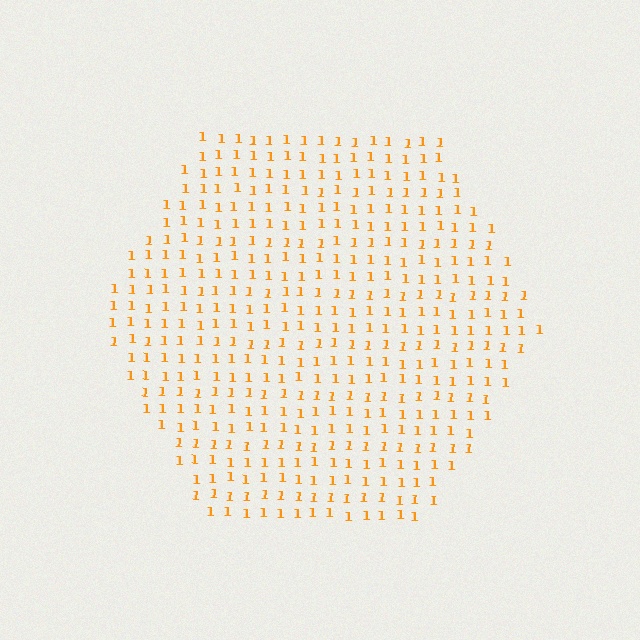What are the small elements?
The small elements are digit 1's.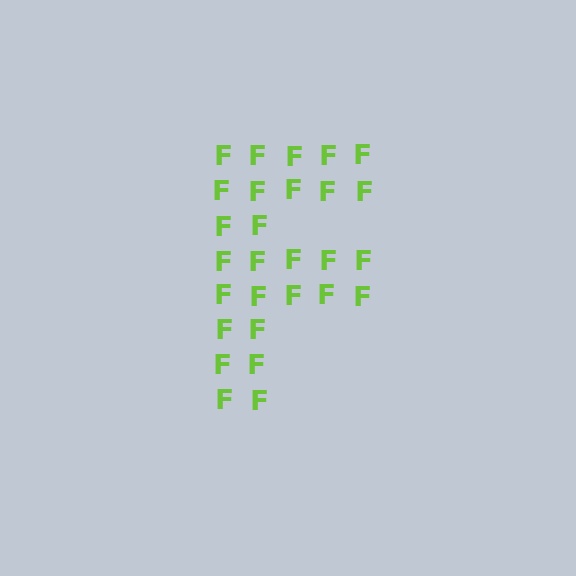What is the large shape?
The large shape is the letter F.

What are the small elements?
The small elements are letter F's.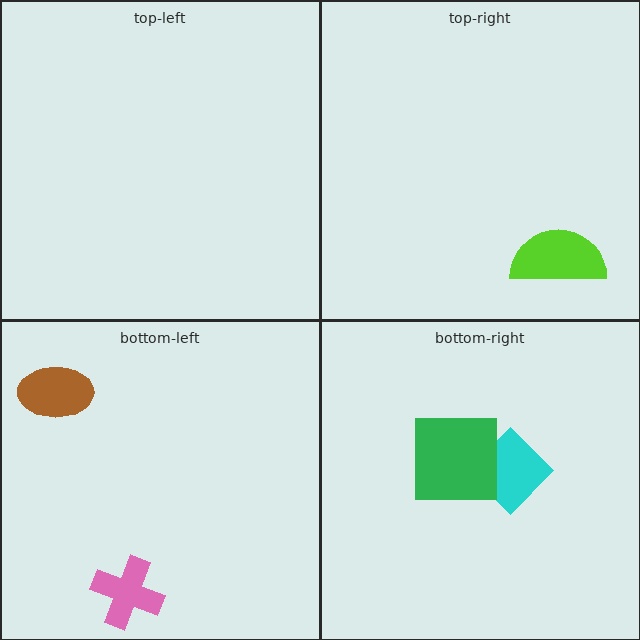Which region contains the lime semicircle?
The top-right region.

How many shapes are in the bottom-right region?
2.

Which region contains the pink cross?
The bottom-left region.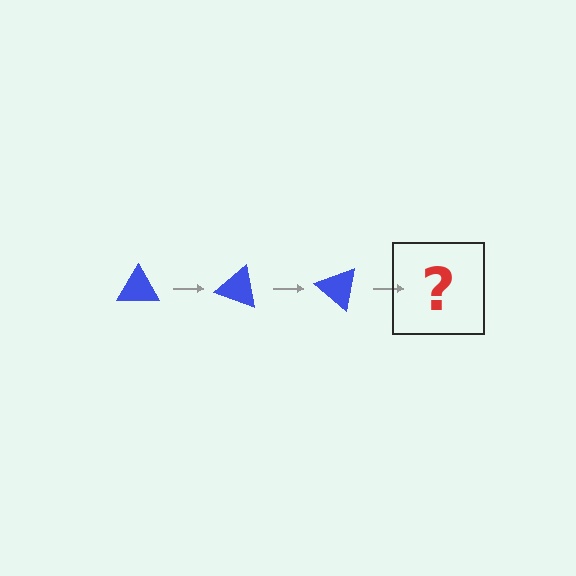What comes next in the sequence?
The next element should be a blue triangle rotated 60 degrees.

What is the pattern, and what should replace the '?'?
The pattern is that the triangle rotates 20 degrees each step. The '?' should be a blue triangle rotated 60 degrees.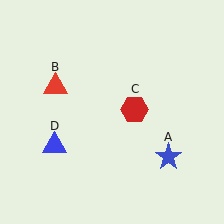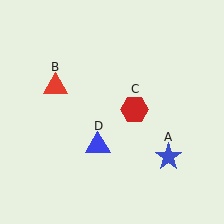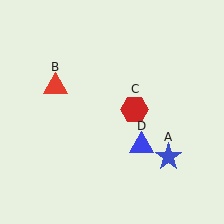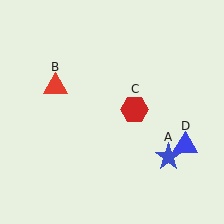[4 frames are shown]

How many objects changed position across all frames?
1 object changed position: blue triangle (object D).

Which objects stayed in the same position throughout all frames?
Blue star (object A) and red triangle (object B) and red hexagon (object C) remained stationary.